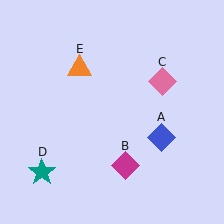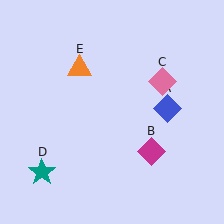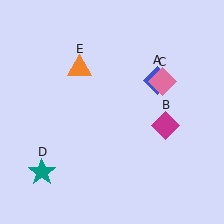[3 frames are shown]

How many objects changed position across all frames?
2 objects changed position: blue diamond (object A), magenta diamond (object B).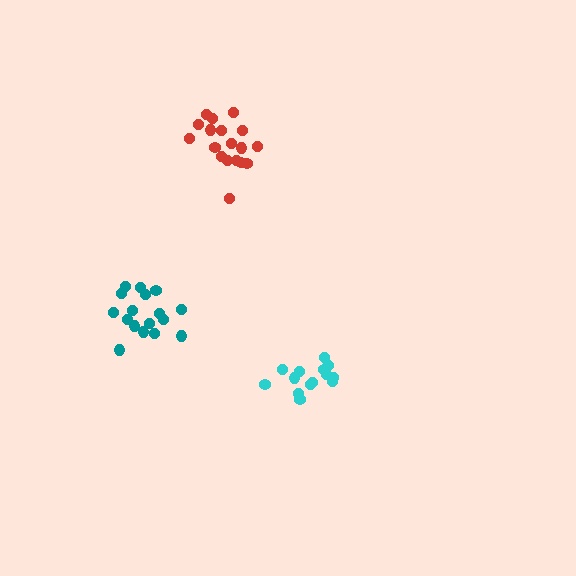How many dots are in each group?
Group 1: 15 dots, Group 2: 18 dots, Group 3: 17 dots (50 total).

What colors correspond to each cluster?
The clusters are colored: cyan, red, teal.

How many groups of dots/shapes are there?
There are 3 groups.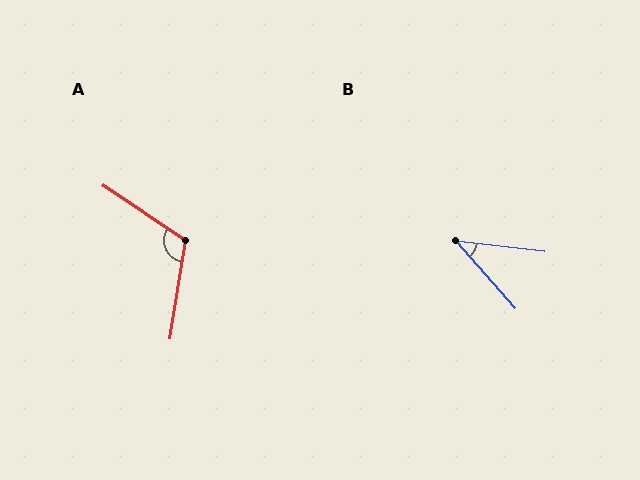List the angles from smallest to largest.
B (42°), A (115°).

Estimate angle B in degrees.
Approximately 42 degrees.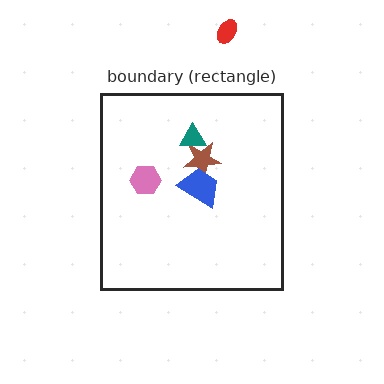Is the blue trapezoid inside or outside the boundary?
Inside.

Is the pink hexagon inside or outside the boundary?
Inside.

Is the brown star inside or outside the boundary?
Inside.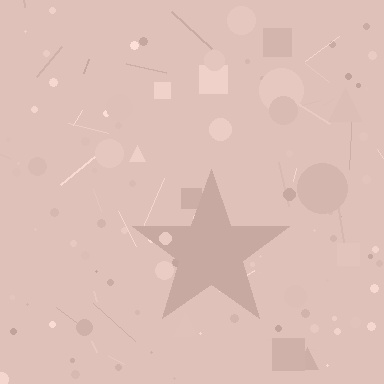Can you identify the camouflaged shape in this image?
The camouflaged shape is a star.